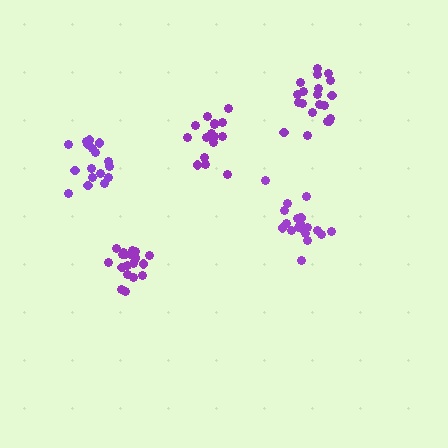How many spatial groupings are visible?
There are 5 spatial groupings.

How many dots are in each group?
Group 1: 19 dots, Group 2: 20 dots, Group 3: 16 dots, Group 4: 20 dots, Group 5: 17 dots (92 total).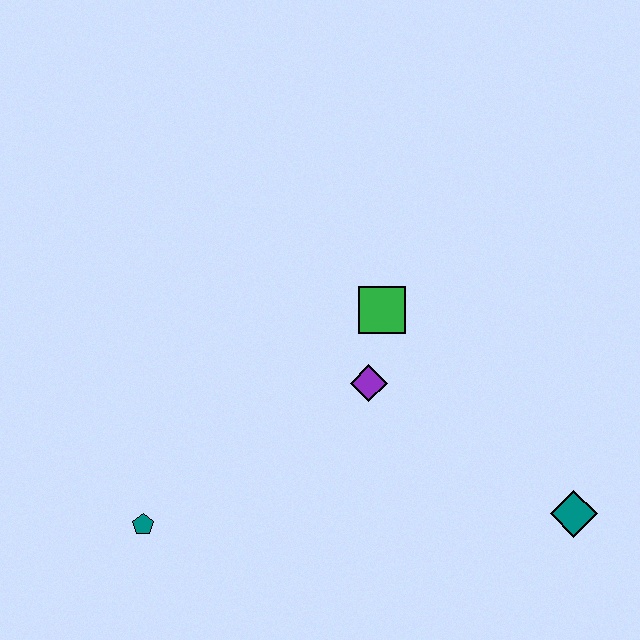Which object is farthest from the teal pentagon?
The teal diamond is farthest from the teal pentagon.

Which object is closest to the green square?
The purple diamond is closest to the green square.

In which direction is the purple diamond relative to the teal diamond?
The purple diamond is to the left of the teal diamond.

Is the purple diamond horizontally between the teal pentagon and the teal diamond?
Yes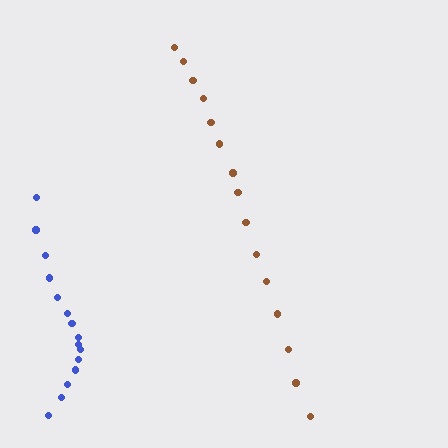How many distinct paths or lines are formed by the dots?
There are 2 distinct paths.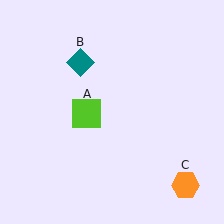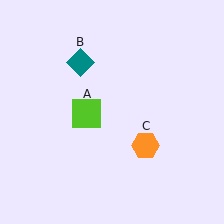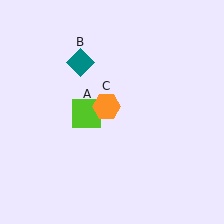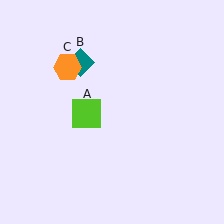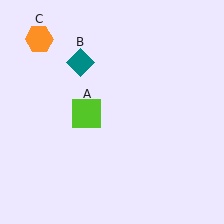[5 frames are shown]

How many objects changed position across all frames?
1 object changed position: orange hexagon (object C).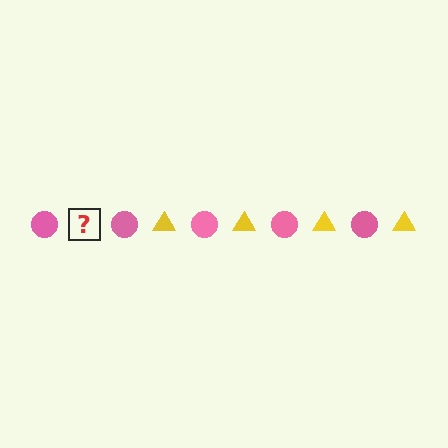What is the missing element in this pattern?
The missing element is a yellow triangle.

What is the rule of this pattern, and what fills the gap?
The rule is that the pattern alternates between pink circle and yellow triangle. The gap should be filled with a yellow triangle.